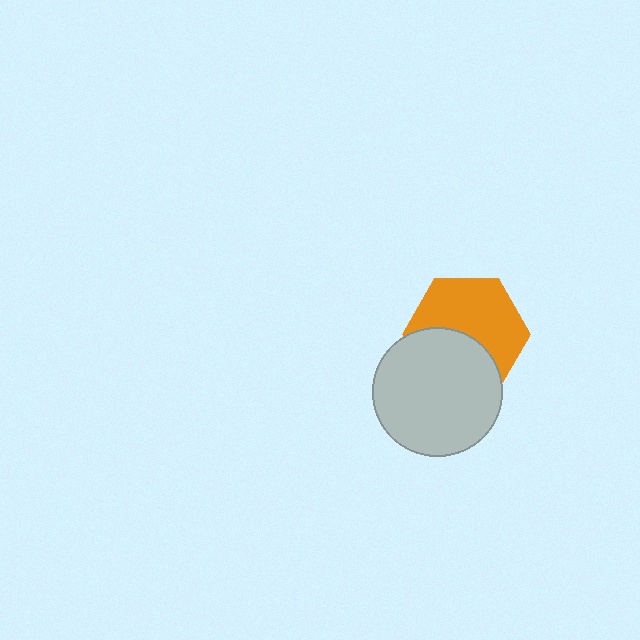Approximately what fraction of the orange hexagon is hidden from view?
Roughly 41% of the orange hexagon is hidden behind the light gray circle.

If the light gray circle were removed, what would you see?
You would see the complete orange hexagon.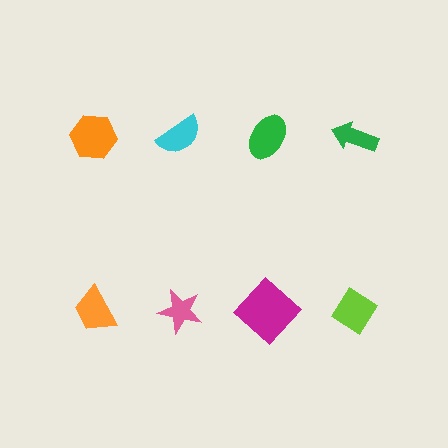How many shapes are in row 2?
4 shapes.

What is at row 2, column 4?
A lime diamond.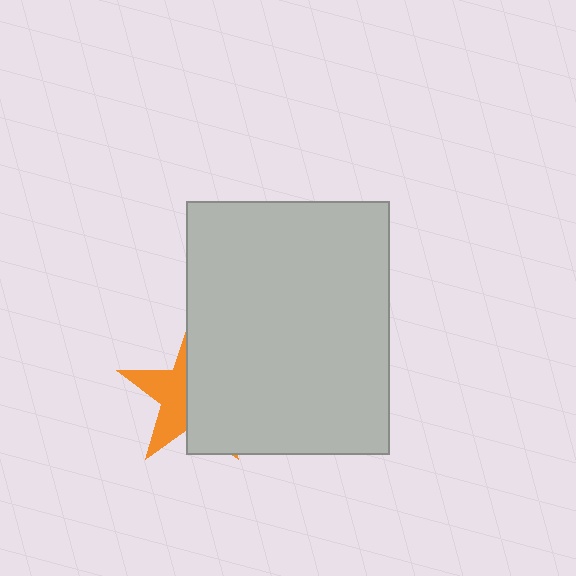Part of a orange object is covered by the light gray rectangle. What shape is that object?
It is a star.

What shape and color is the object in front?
The object in front is a light gray rectangle.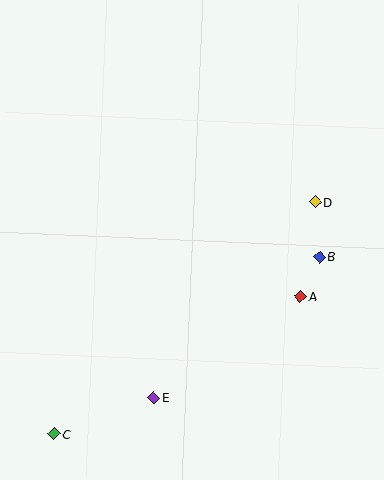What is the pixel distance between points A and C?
The distance between A and C is 282 pixels.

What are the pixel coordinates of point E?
Point E is at (154, 398).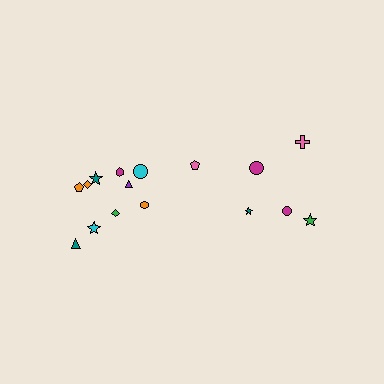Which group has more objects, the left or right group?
The left group.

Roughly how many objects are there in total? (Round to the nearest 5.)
Roughly 15 objects in total.